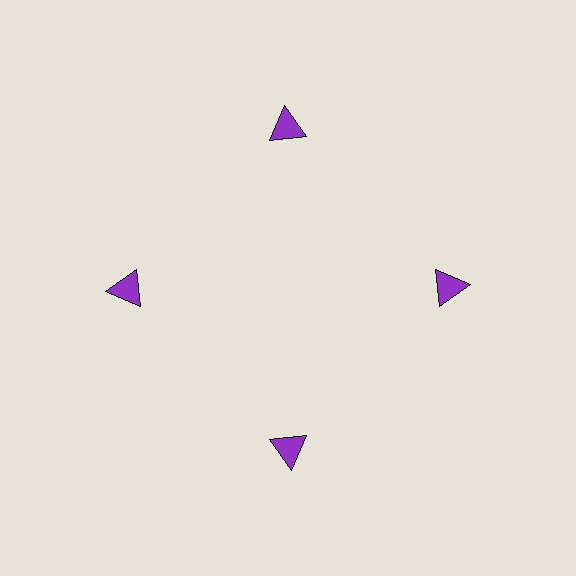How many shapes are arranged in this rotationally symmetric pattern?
There are 4 shapes, arranged in 4 groups of 1.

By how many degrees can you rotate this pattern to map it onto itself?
The pattern maps onto itself every 90 degrees of rotation.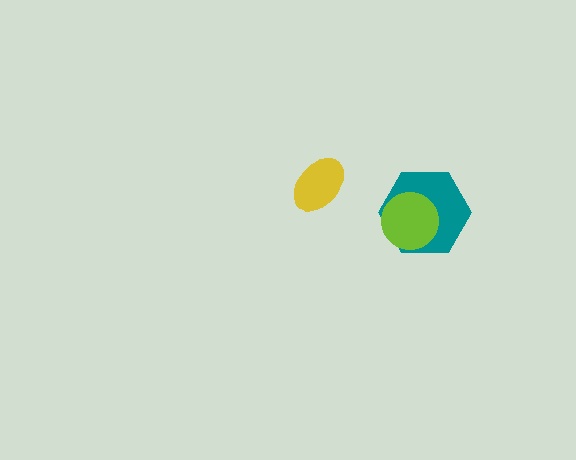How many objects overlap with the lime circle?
1 object overlaps with the lime circle.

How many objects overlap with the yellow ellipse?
0 objects overlap with the yellow ellipse.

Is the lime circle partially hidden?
No, no other shape covers it.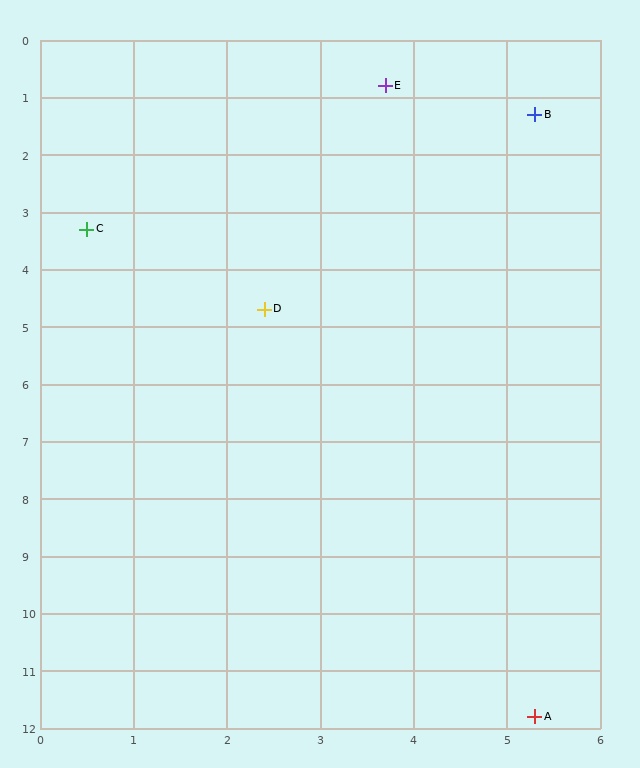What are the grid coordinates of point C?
Point C is at approximately (0.5, 3.3).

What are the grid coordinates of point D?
Point D is at approximately (2.4, 4.7).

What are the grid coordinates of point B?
Point B is at approximately (5.3, 1.3).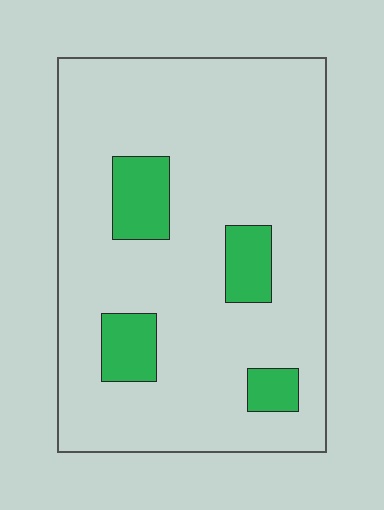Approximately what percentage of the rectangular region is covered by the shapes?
Approximately 15%.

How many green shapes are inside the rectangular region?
4.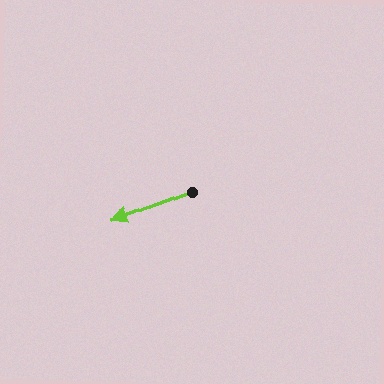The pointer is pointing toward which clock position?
Roughly 8 o'clock.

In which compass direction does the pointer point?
West.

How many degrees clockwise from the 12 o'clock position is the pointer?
Approximately 249 degrees.